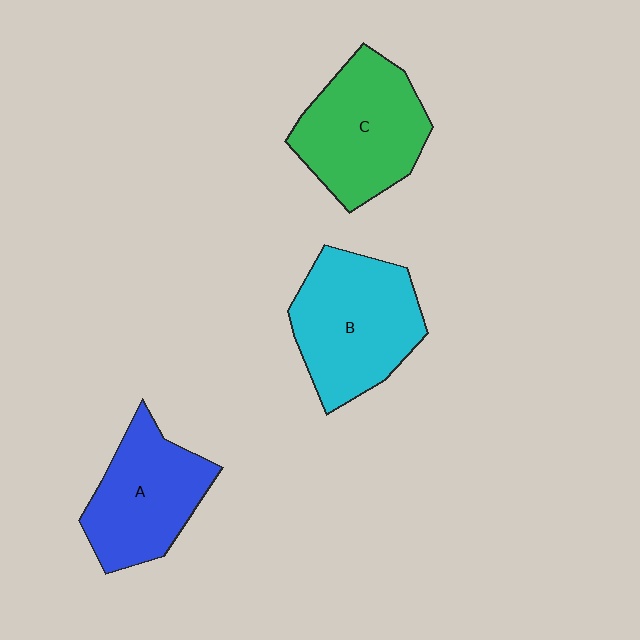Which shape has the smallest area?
Shape A (blue).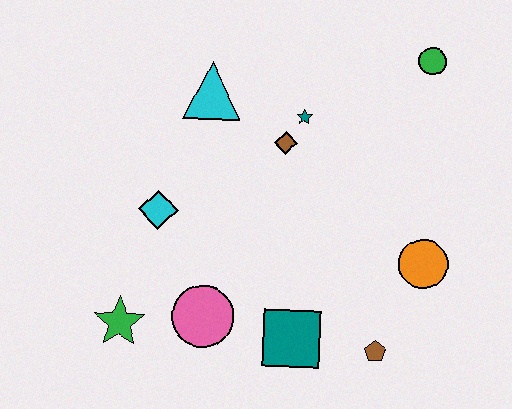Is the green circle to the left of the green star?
No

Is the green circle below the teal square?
No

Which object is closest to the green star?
The pink circle is closest to the green star.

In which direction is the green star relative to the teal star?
The green star is below the teal star.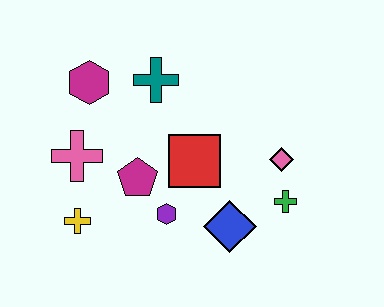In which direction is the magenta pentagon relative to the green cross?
The magenta pentagon is to the left of the green cross.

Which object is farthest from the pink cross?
The green cross is farthest from the pink cross.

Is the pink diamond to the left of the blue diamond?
No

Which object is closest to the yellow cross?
The pink cross is closest to the yellow cross.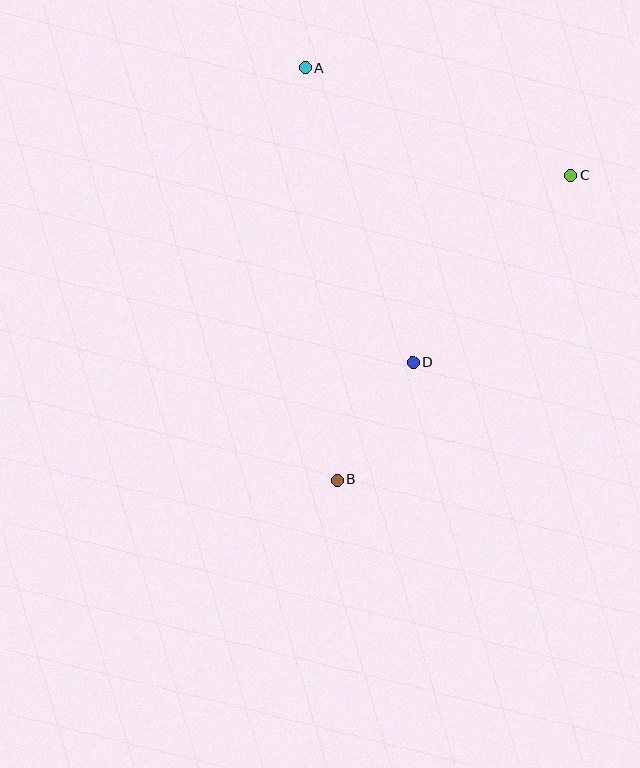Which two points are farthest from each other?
Points A and B are farthest from each other.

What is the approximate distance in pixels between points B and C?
The distance between B and C is approximately 384 pixels.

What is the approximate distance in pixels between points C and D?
The distance between C and D is approximately 245 pixels.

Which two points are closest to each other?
Points B and D are closest to each other.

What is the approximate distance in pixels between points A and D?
The distance between A and D is approximately 313 pixels.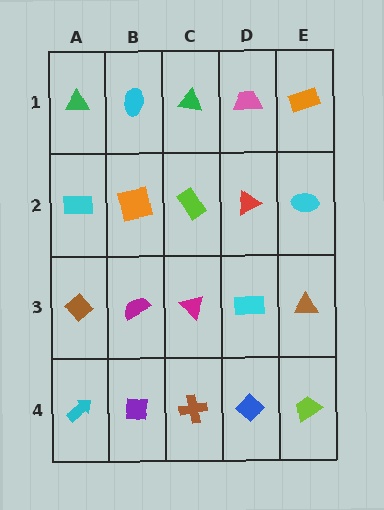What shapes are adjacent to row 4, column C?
A magenta triangle (row 3, column C), a purple square (row 4, column B), a blue diamond (row 4, column D).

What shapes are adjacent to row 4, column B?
A magenta semicircle (row 3, column B), a cyan arrow (row 4, column A), a brown cross (row 4, column C).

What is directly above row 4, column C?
A magenta triangle.